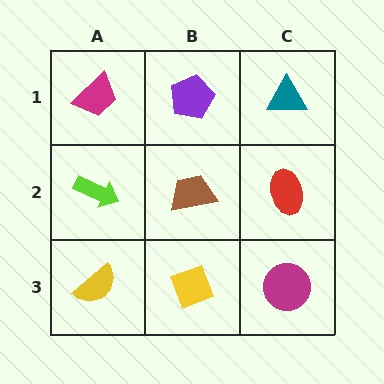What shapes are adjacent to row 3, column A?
A lime arrow (row 2, column A), a yellow diamond (row 3, column B).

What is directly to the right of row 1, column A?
A purple pentagon.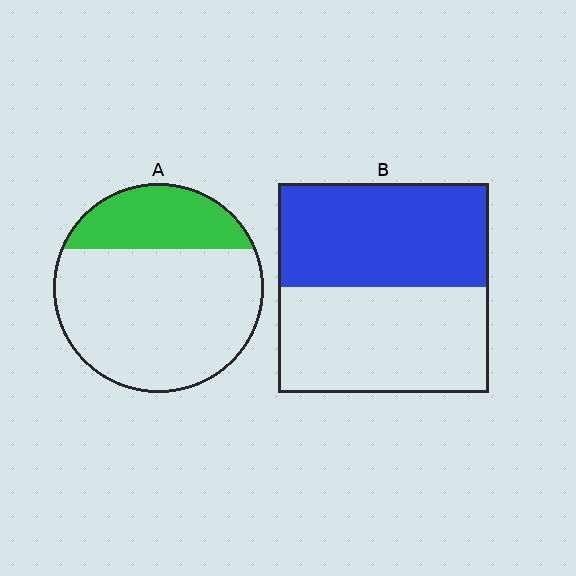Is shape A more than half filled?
No.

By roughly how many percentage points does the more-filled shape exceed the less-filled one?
By roughly 25 percentage points (B over A).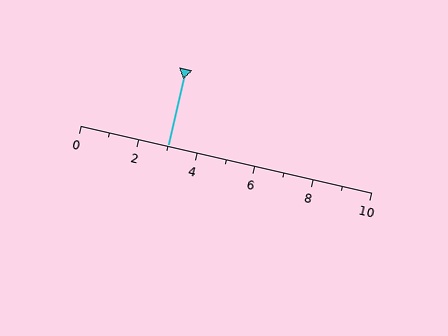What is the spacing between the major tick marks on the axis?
The major ticks are spaced 2 apart.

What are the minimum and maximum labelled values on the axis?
The axis runs from 0 to 10.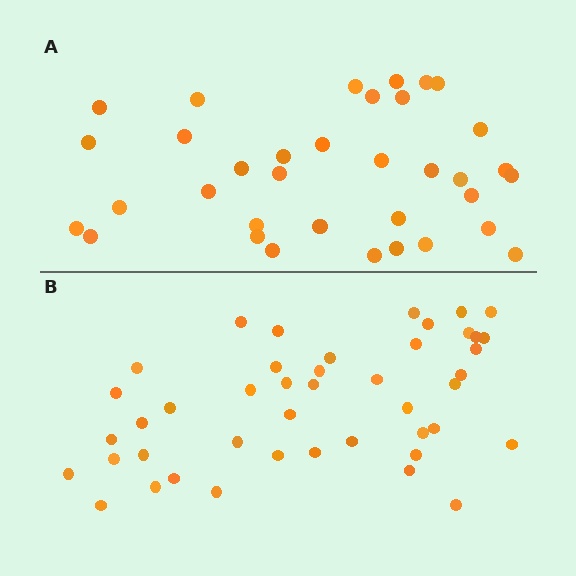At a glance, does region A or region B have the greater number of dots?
Region B (the bottom region) has more dots.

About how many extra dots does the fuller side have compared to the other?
Region B has roughly 8 or so more dots than region A.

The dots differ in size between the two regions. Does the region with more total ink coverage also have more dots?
No. Region A has more total ink coverage because its dots are larger, but region B actually contains more individual dots. Total area can be misleading — the number of items is what matters here.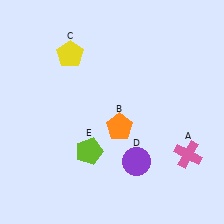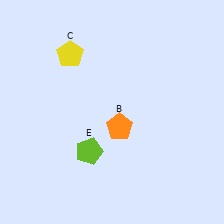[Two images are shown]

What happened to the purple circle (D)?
The purple circle (D) was removed in Image 2. It was in the bottom-right area of Image 1.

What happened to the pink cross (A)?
The pink cross (A) was removed in Image 2. It was in the bottom-right area of Image 1.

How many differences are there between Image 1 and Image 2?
There are 2 differences between the two images.